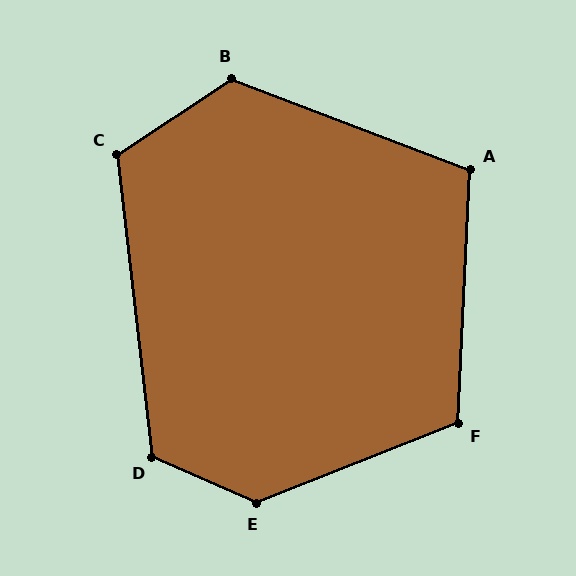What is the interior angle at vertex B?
Approximately 125 degrees (obtuse).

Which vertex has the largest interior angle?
E, at approximately 135 degrees.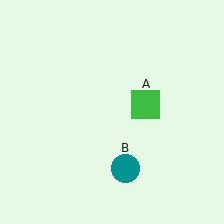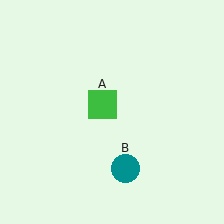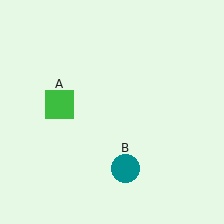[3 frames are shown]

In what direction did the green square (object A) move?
The green square (object A) moved left.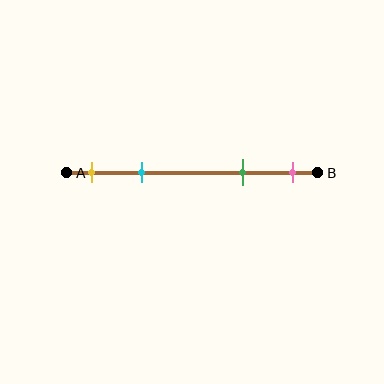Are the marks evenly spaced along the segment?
No, the marks are not evenly spaced.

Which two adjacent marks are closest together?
The yellow and cyan marks are the closest adjacent pair.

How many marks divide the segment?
There are 4 marks dividing the segment.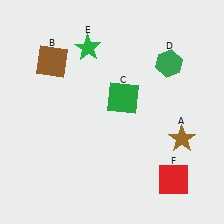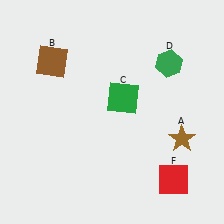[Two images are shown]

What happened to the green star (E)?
The green star (E) was removed in Image 2. It was in the top-left area of Image 1.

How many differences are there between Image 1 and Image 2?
There is 1 difference between the two images.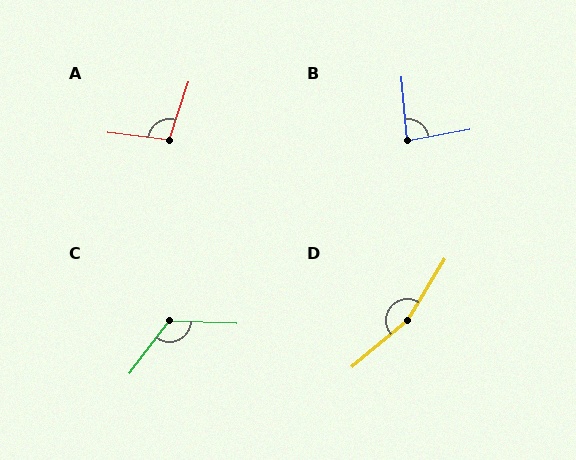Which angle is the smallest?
B, at approximately 85 degrees.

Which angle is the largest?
D, at approximately 161 degrees.